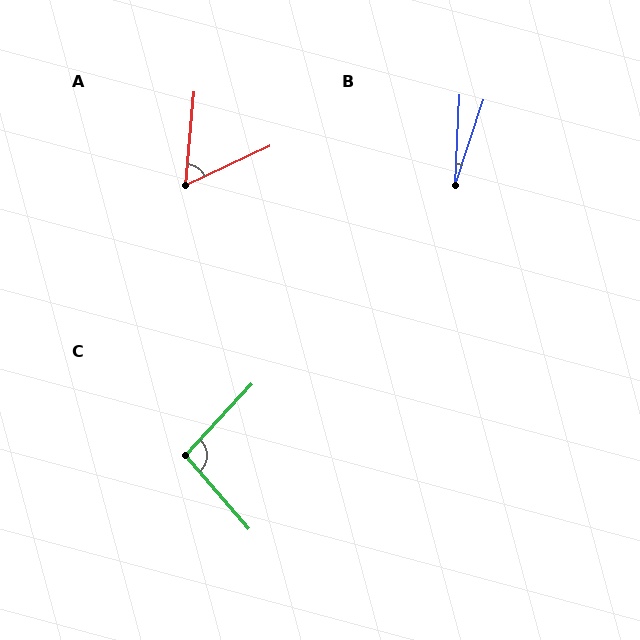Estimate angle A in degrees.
Approximately 59 degrees.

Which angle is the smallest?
B, at approximately 16 degrees.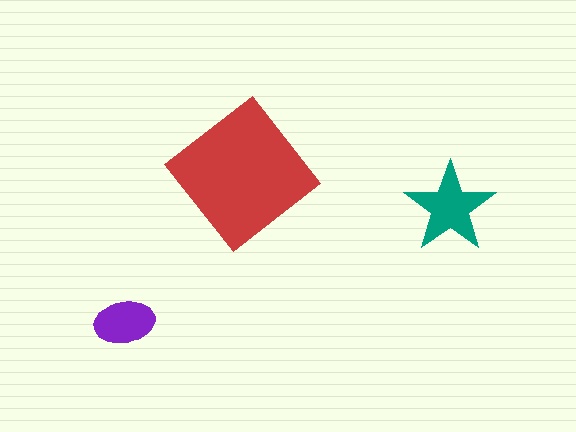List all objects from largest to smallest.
The red diamond, the teal star, the purple ellipse.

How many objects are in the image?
There are 3 objects in the image.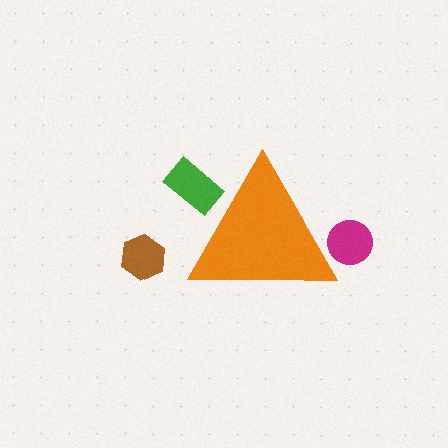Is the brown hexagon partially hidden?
No, the brown hexagon is fully visible.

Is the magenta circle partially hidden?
Yes, the magenta circle is partially hidden behind the orange triangle.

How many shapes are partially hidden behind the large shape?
2 shapes are partially hidden.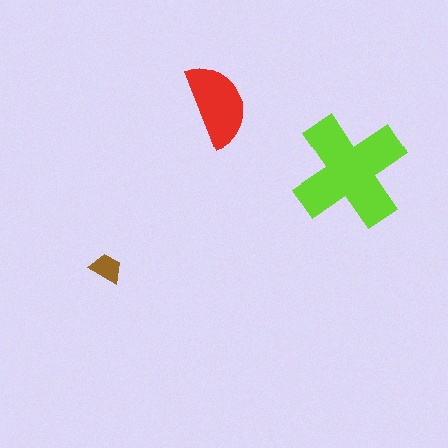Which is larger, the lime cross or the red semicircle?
The lime cross.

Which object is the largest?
The lime cross.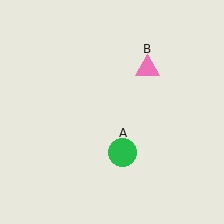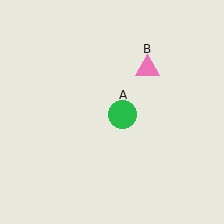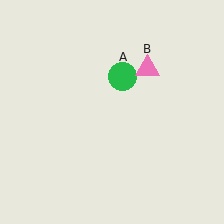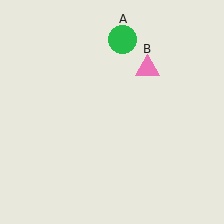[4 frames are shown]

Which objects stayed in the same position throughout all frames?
Pink triangle (object B) remained stationary.